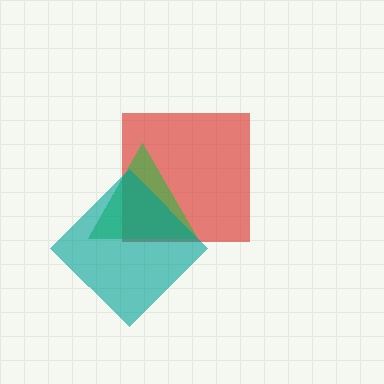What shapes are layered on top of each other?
The layered shapes are: a red square, a green triangle, a teal diamond.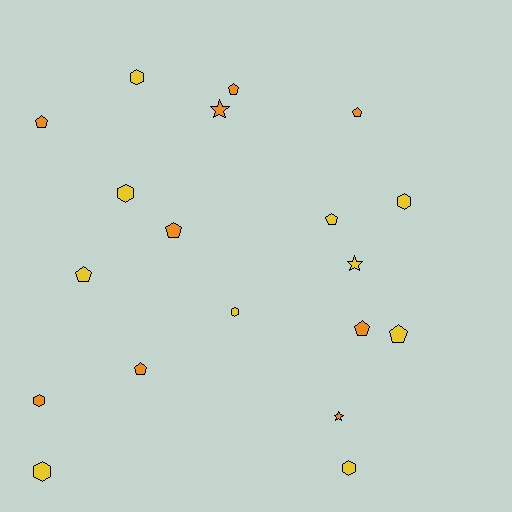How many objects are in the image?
There are 19 objects.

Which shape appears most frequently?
Pentagon, with 9 objects.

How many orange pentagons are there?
There are 6 orange pentagons.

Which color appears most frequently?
Yellow, with 10 objects.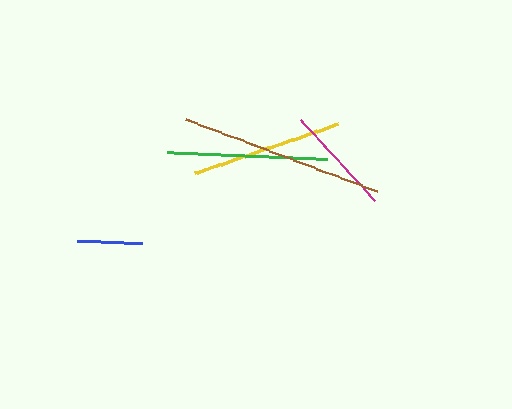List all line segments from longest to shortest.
From longest to shortest: brown, green, yellow, magenta, blue.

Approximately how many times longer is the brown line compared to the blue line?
The brown line is approximately 3.2 times the length of the blue line.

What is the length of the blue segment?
The blue segment is approximately 65 pixels long.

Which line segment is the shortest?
The blue line is the shortest at approximately 65 pixels.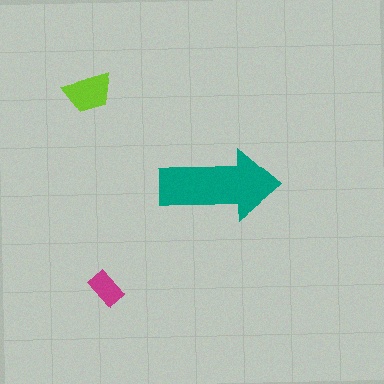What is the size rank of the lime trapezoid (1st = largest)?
2nd.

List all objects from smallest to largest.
The magenta rectangle, the lime trapezoid, the teal arrow.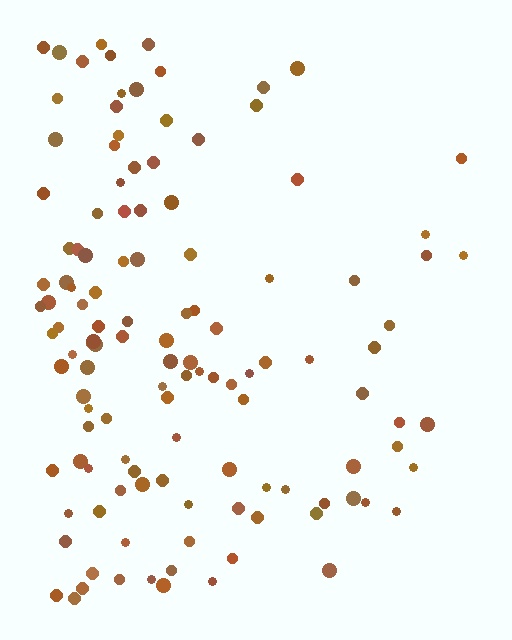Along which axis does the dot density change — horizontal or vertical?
Horizontal.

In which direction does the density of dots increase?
From right to left, with the left side densest.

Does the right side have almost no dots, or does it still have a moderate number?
Still a moderate number, just noticeably fewer than the left.